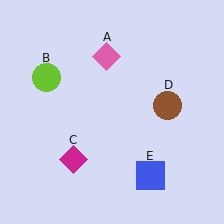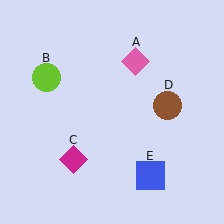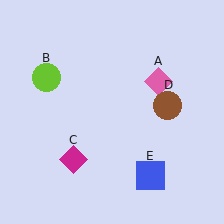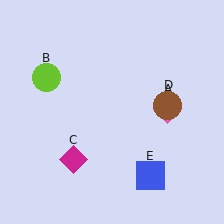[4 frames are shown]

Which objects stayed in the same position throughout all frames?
Lime circle (object B) and magenta diamond (object C) and brown circle (object D) and blue square (object E) remained stationary.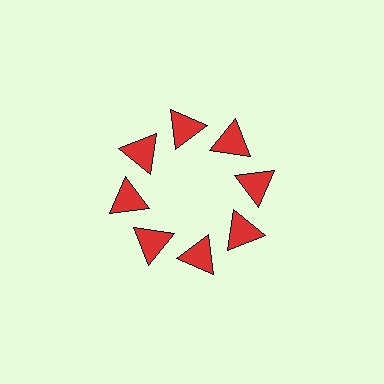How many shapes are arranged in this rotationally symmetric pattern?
There are 8 shapes, arranged in 8 groups of 1.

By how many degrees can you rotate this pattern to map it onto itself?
The pattern maps onto itself every 45 degrees of rotation.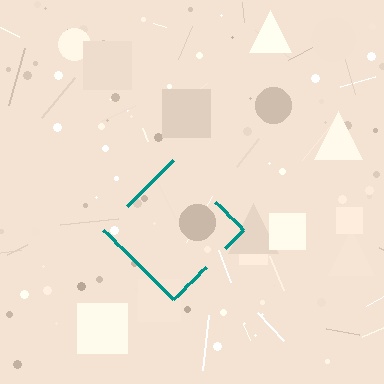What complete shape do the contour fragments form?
The contour fragments form a diamond.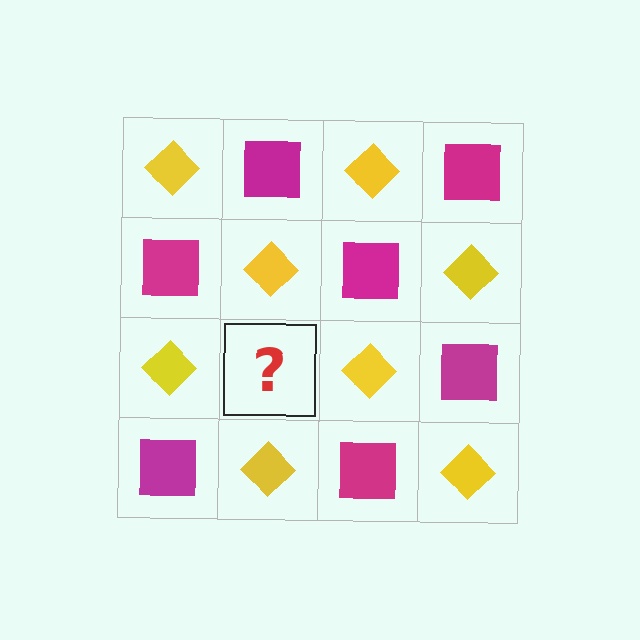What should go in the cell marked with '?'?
The missing cell should contain a magenta square.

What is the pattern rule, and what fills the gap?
The rule is that it alternates yellow diamond and magenta square in a checkerboard pattern. The gap should be filled with a magenta square.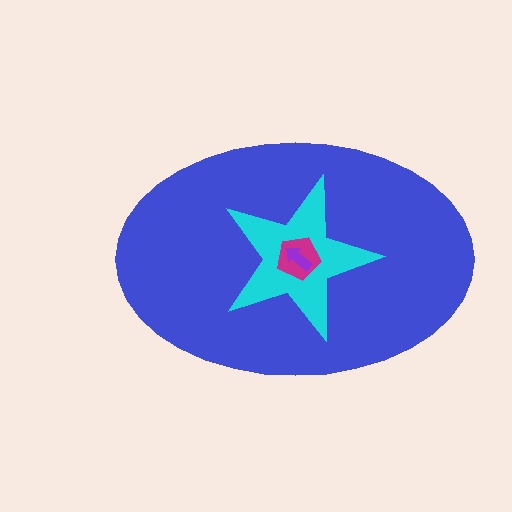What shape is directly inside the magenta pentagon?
The purple arrow.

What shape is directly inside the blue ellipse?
The cyan star.